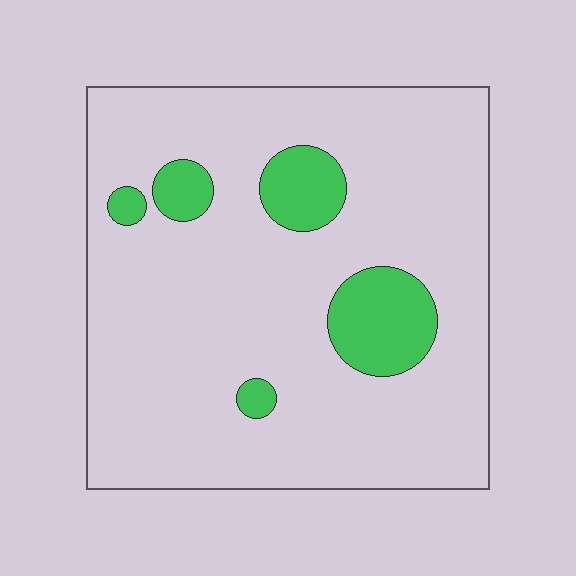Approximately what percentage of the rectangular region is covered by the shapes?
Approximately 15%.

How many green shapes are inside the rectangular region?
5.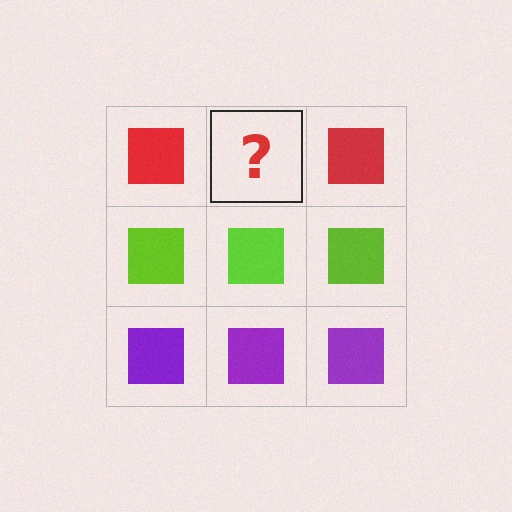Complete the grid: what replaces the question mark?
The question mark should be replaced with a red square.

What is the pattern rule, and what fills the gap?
The rule is that each row has a consistent color. The gap should be filled with a red square.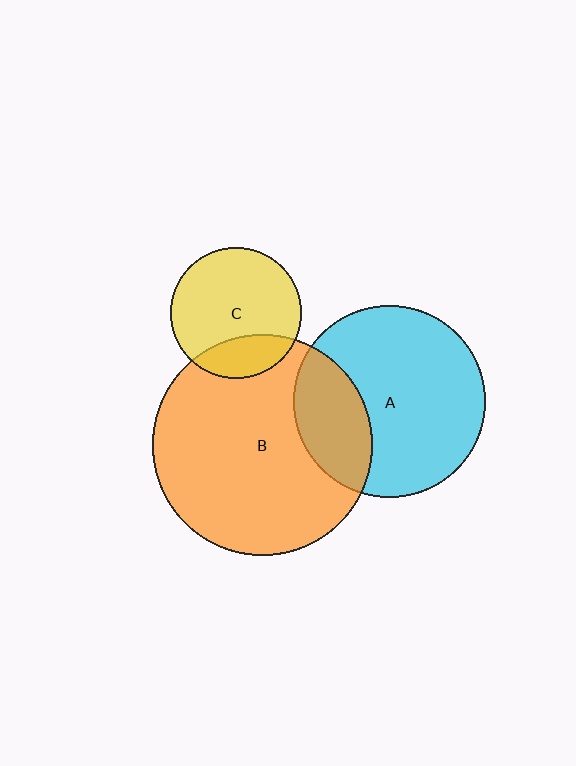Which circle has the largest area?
Circle B (orange).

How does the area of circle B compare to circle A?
Approximately 1.3 times.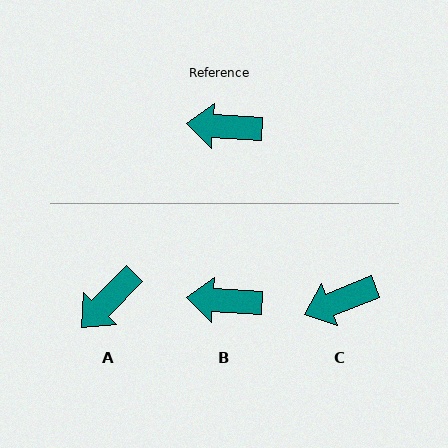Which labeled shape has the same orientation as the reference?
B.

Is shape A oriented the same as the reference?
No, it is off by about 50 degrees.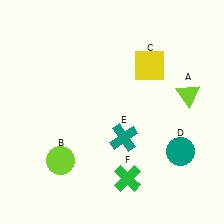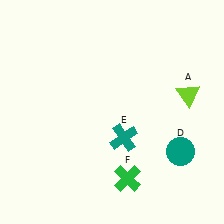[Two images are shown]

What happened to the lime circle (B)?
The lime circle (B) was removed in Image 2. It was in the bottom-left area of Image 1.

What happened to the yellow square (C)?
The yellow square (C) was removed in Image 2. It was in the top-right area of Image 1.